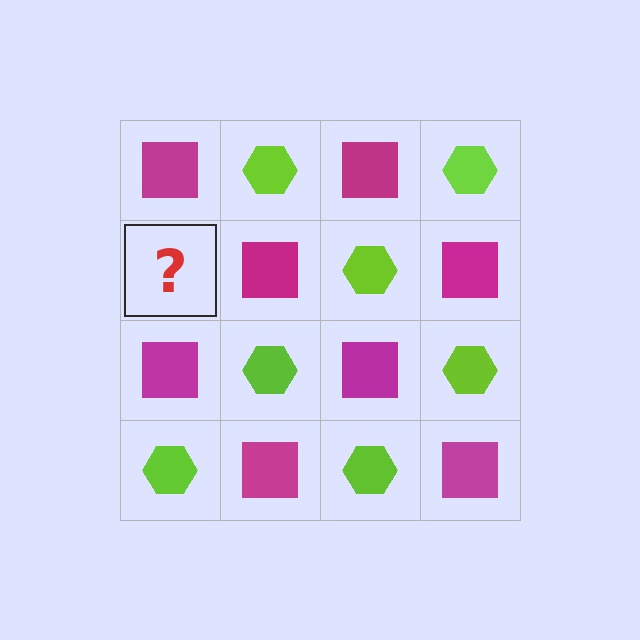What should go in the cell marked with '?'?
The missing cell should contain a lime hexagon.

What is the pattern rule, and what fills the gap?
The rule is that it alternates magenta square and lime hexagon in a checkerboard pattern. The gap should be filled with a lime hexagon.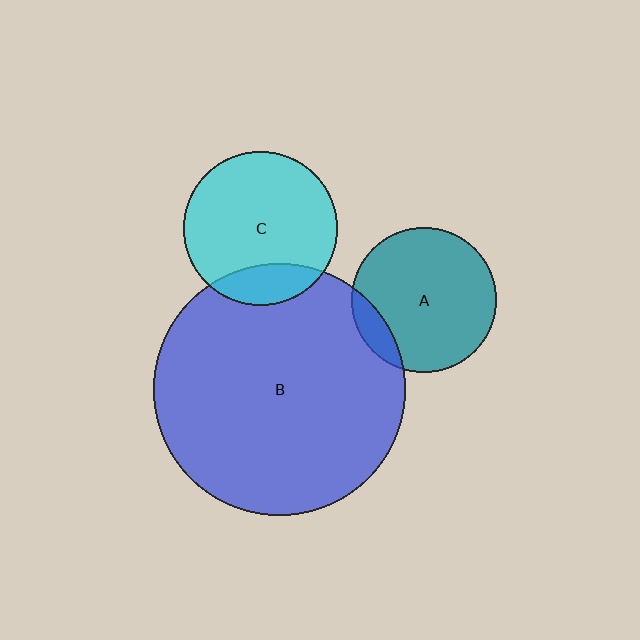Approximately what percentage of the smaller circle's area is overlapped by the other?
Approximately 10%.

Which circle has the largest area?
Circle B (blue).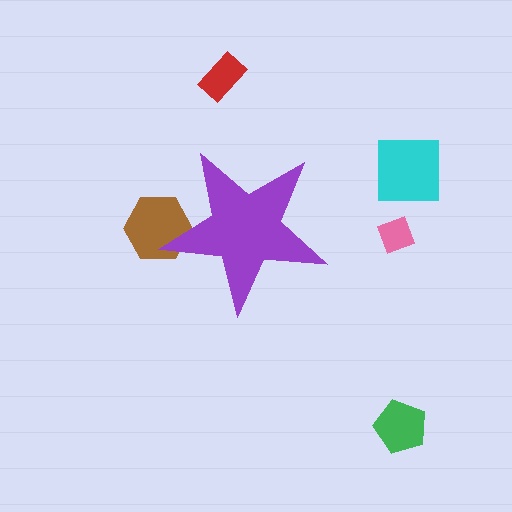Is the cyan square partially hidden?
No, the cyan square is fully visible.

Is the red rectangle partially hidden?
No, the red rectangle is fully visible.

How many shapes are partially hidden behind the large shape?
1 shape is partially hidden.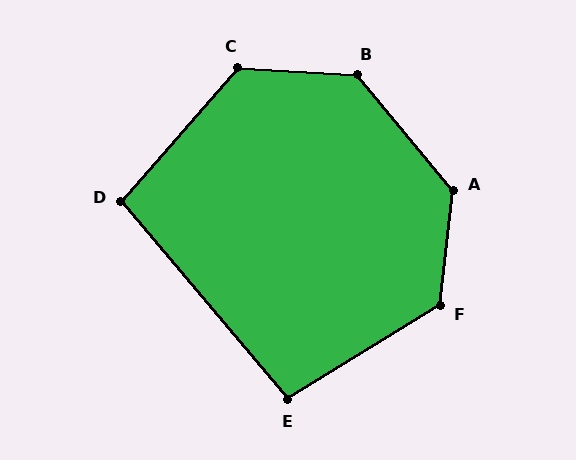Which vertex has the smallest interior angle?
E, at approximately 98 degrees.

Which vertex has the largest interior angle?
A, at approximately 134 degrees.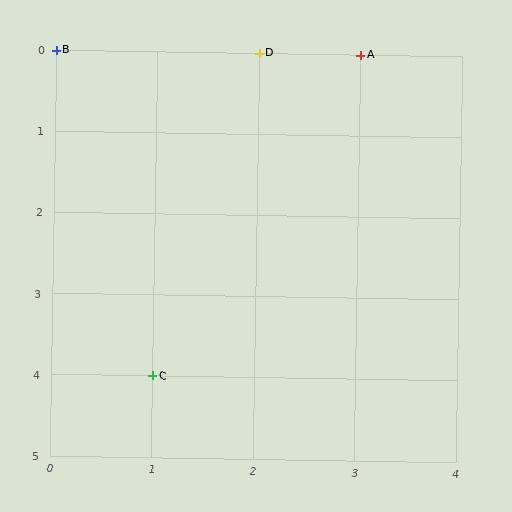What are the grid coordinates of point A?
Point A is at grid coordinates (3, 0).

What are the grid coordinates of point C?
Point C is at grid coordinates (1, 4).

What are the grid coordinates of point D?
Point D is at grid coordinates (2, 0).